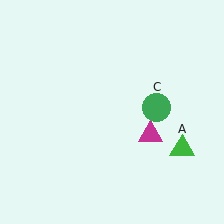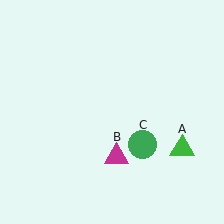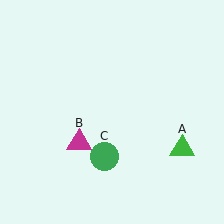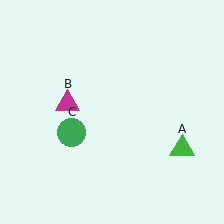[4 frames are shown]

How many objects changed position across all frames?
2 objects changed position: magenta triangle (object B), green circle (object C).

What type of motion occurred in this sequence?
The magenta triangle (object B), green circle (object C) rotated clockwise around the center of the scene.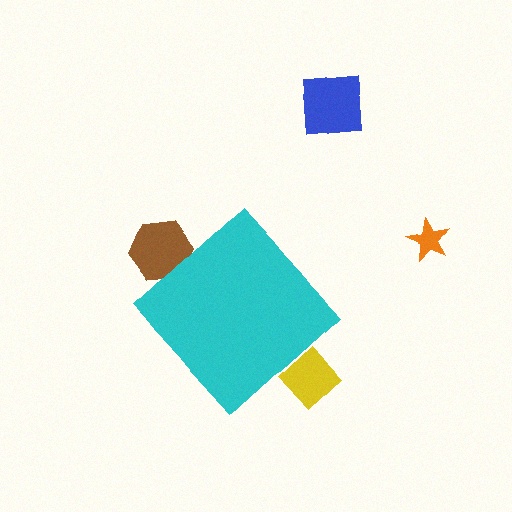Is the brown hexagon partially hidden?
Yes, the brown hexagon is partially hidden behind the cyan diamond.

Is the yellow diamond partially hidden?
Yes, the yellow diamond is partially hidden behind the cyan diamond.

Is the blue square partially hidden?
No, the blue square is fully visible.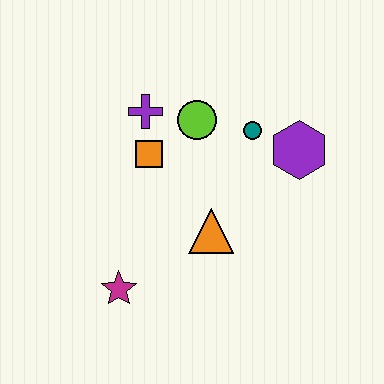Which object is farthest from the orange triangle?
The purple cross is farthest from the orange triangle.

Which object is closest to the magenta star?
The orange triangle is closest to the magenta star.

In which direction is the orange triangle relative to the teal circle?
The orange triangle is below the teal circle.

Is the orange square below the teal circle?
Yes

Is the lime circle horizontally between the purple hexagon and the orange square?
Yes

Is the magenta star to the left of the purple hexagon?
Yes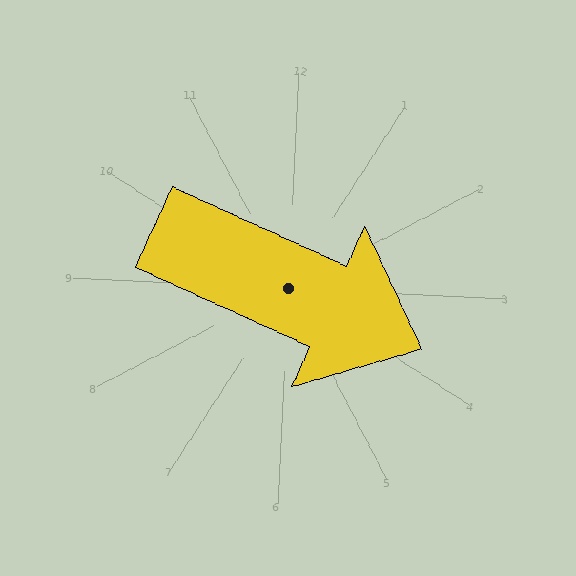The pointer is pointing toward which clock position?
Roughly 4 o'clock.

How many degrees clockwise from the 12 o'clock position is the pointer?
Approximately 112 degrees.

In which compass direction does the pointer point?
East.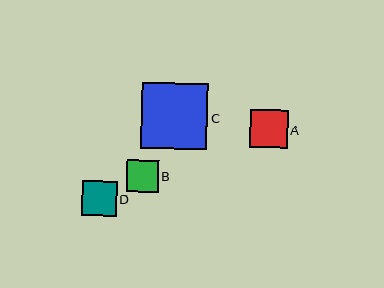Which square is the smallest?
Square B is the smallest with a size of approximately 32 pixels.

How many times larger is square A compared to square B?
Square A is approximately 1.2 times the size of square B.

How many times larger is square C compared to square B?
Square C is approximately 2.1 times the size of square B.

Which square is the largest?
Square C is the largest with a size of approximately 66 pixels.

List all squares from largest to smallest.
From largest to smallest: C, A, D, B.